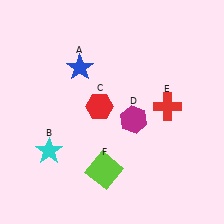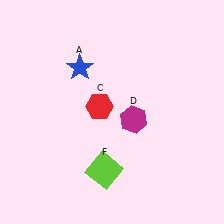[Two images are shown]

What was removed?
The cyan star (B), the red cross (E) were removed in Image 2.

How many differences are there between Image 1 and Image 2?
There are 2 differences between the two images.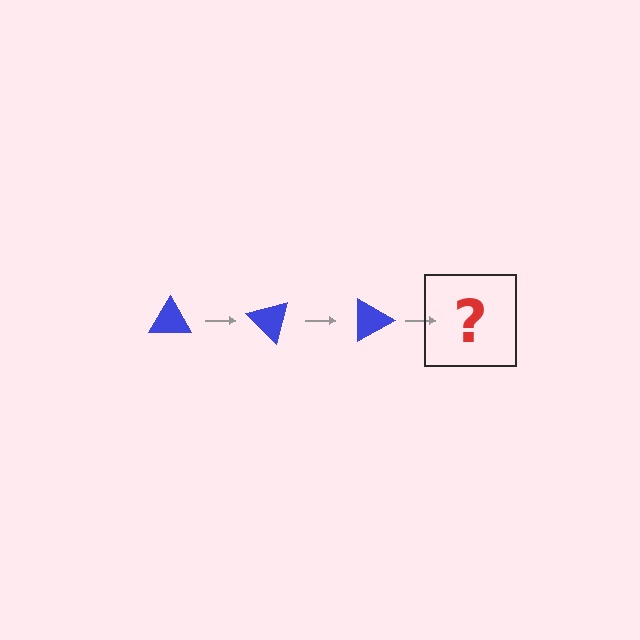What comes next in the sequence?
The next element should be a blue triangle rotated 135 degrees.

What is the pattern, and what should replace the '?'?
The pattern is that the triangle rotates 45 degrees each step. The '?' should be a blue triangle rotated 135 degrees.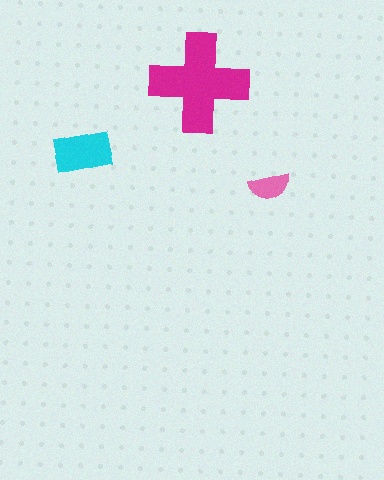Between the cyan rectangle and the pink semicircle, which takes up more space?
The cyan rectangle.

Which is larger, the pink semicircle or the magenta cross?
The magenta cross.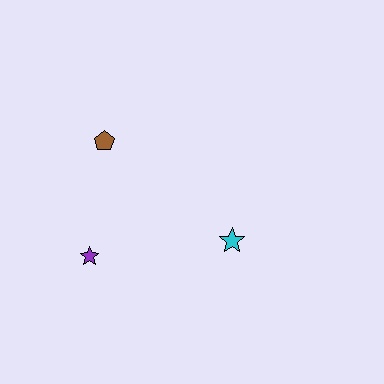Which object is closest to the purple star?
The brown pentagon is closest to the purple star.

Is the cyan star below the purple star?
No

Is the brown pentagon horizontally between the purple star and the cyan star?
Yes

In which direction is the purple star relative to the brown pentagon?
The purple star is below the brown pentagon.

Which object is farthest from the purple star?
The cyan star is farthest from the purple star.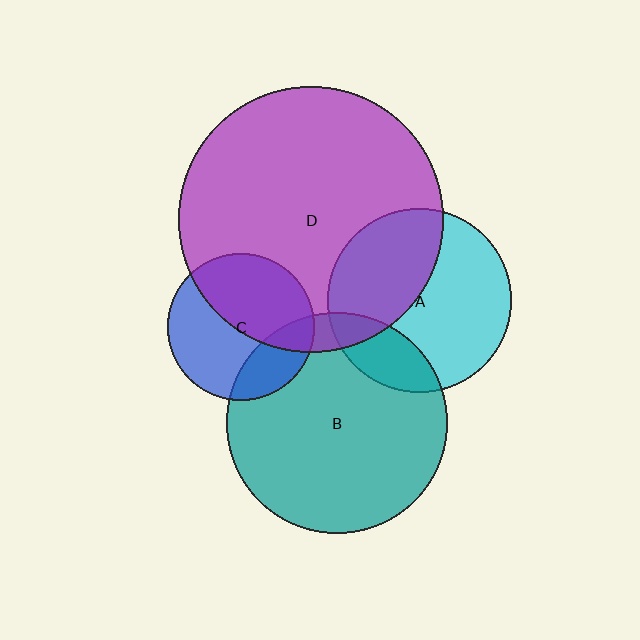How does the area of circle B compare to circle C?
Approximately 2.3 times.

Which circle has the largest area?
Circle D (purple).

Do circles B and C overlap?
Yes.